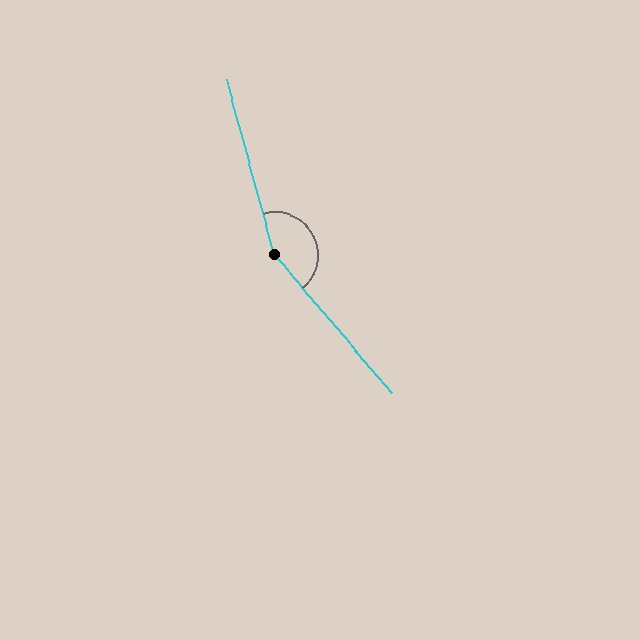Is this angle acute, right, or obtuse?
It is obtuse.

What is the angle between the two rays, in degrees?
Approximately 155 degrees.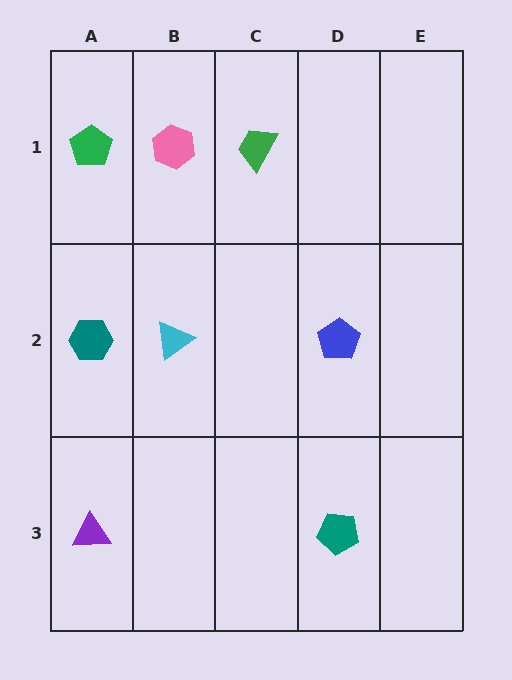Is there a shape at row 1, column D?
No, that cell is empty.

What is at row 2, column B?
A cyan triangle.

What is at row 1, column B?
A pink hexagon.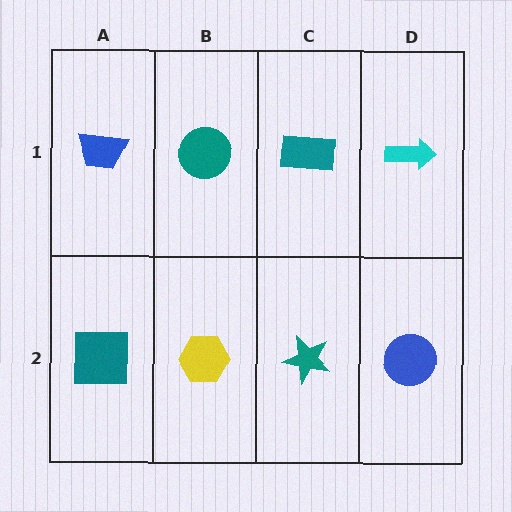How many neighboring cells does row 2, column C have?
3.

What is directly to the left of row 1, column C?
A teal circle.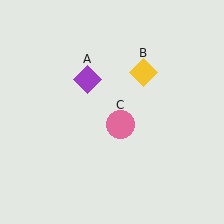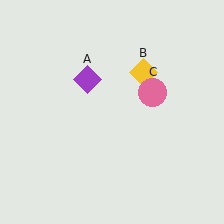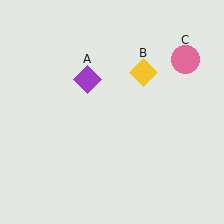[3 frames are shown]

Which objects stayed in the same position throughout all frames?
Purple diamond (object A) and yellow diamond (object B) remained stationary.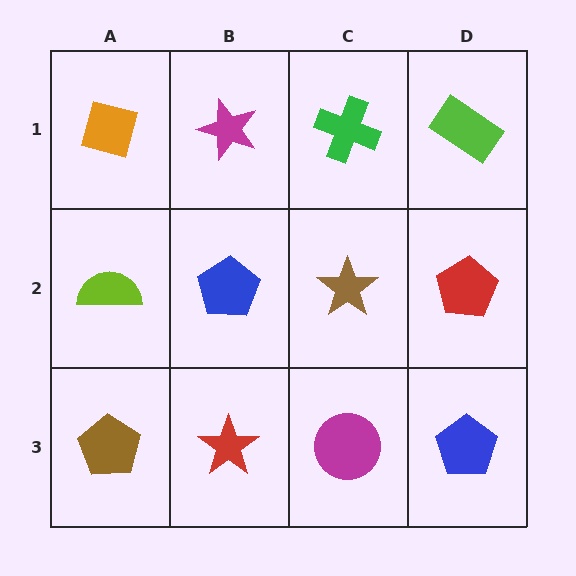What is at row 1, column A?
An orange square.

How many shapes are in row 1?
4 shapes.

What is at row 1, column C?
A green cross.